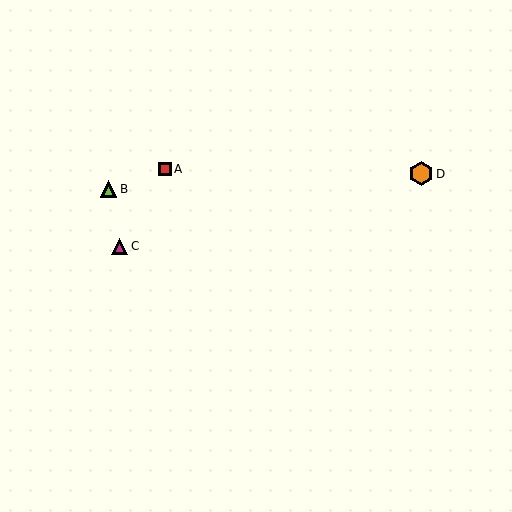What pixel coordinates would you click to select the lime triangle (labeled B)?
Click at (108, 189) to select the lime triangle B.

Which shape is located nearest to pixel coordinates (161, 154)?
The red square (labeled A) at (165, 169) is nearest to that location.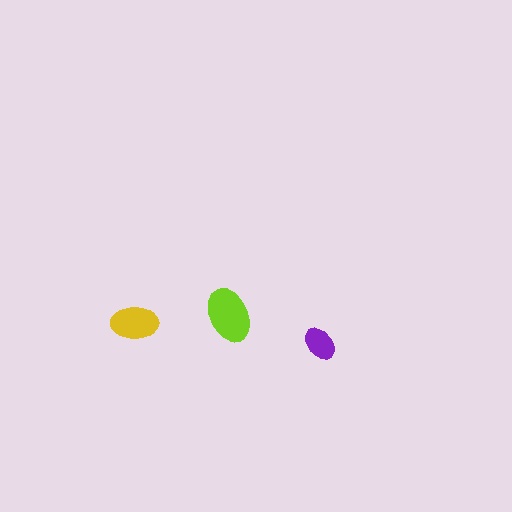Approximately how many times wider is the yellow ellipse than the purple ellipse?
About 1.5 times wider.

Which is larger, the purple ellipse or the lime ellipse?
The lime one.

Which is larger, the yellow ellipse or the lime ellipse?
The lime one.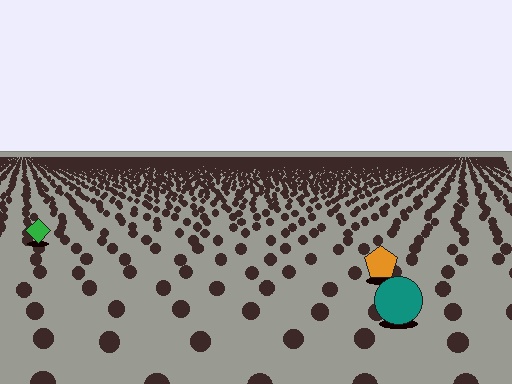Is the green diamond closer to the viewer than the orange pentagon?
No. The orange pentagon is closer — you can tell from the texture gradient: the ground texture is coarser near it.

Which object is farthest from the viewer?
The green diamond is farthest from the viewer. It appears smaller and the ground texture around it is denser.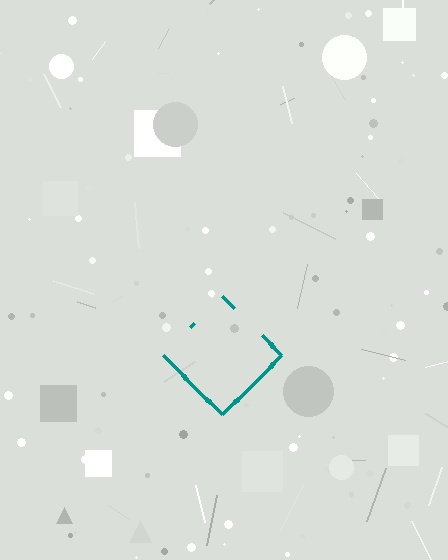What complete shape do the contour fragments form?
The contour fragments form a diamond.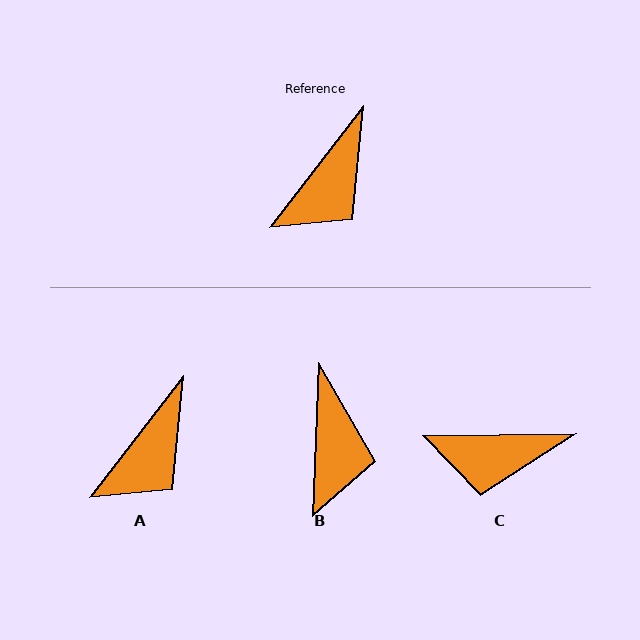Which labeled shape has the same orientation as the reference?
A.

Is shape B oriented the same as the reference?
No, it is off by about 35 degrees.